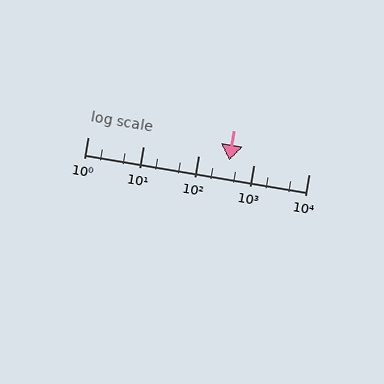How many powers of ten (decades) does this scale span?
The scale spans 4 decades, from 1 to 10000.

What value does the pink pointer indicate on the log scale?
The pointer indicates approximately 360.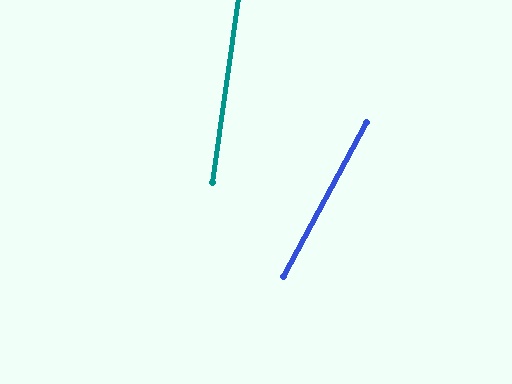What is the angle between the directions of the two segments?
Approximately 21 degrees.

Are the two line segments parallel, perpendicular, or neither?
Neither parallel nor perpendicular — they differ by about 21°.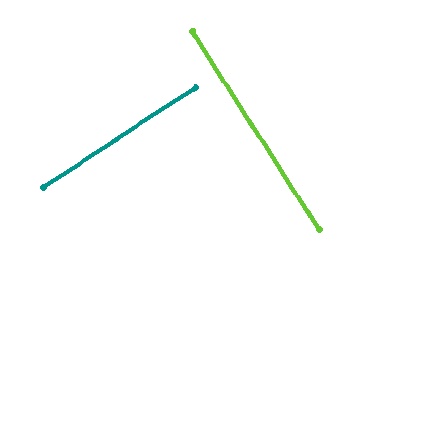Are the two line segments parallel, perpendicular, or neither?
Perpendicular — they meet at approximately 89°.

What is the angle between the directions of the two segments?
Approximately 89 degrees.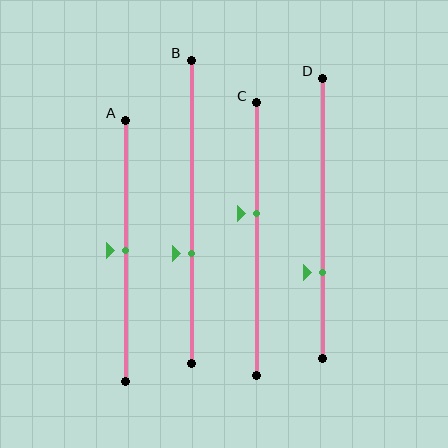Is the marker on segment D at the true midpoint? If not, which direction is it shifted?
No, the marker on segment D is shifted downward by about 19% of the segment length.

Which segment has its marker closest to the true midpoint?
Segment A has its marker closest to the true midpoint.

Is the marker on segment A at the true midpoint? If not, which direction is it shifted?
Yes, the marker on segment A is at the true midpoint.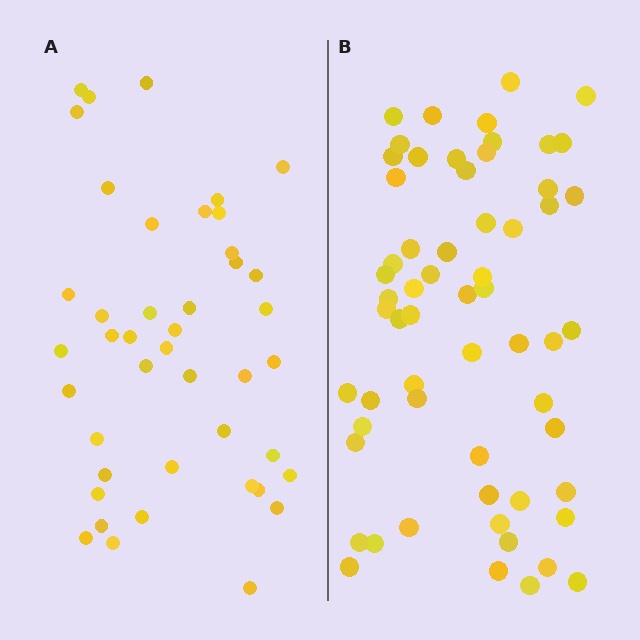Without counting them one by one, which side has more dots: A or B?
Region B (the right region) has more dots.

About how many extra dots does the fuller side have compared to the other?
Region B has approximately 15 more dots than region A.